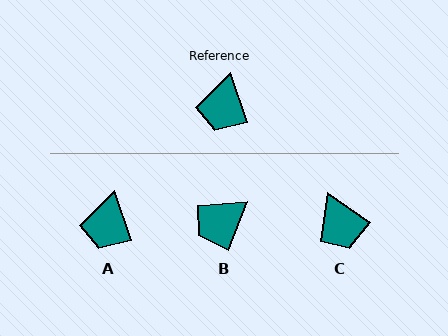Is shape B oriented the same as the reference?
No, it is off by about 40 degrees.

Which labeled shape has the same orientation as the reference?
A.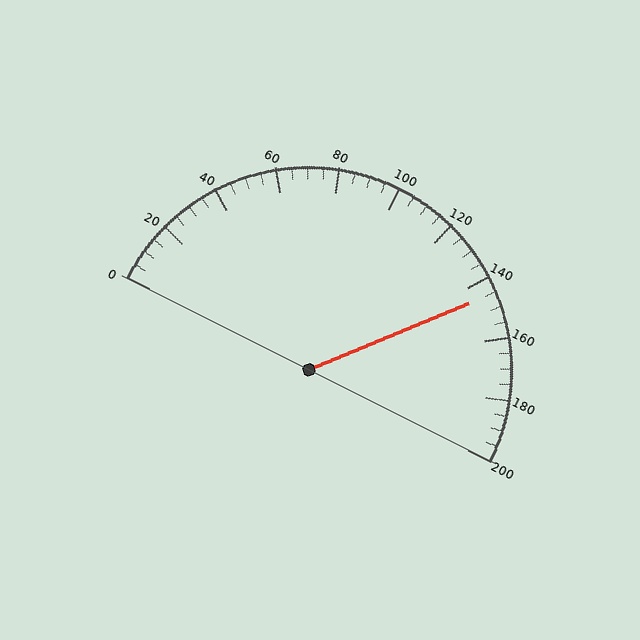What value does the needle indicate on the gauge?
The needle indicates approximately 145.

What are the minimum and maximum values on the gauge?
The gauge ranges from 0 to 200.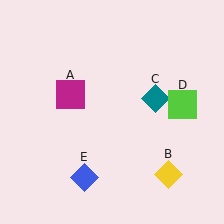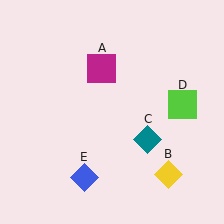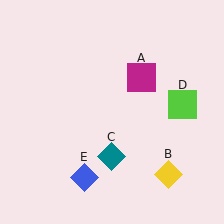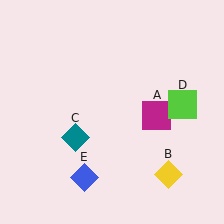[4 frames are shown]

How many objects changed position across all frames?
2 objects changed position: magenta square (object A), teal diamond (object C).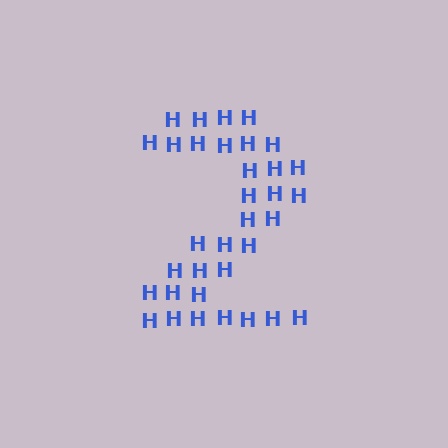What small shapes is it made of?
It is made of small letter H's.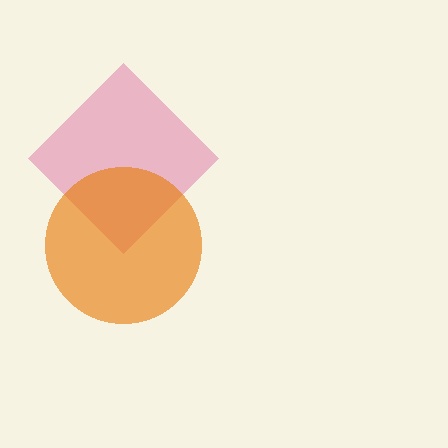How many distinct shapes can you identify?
There are 2 distinct shapes: a pink diamond, an orange circle.